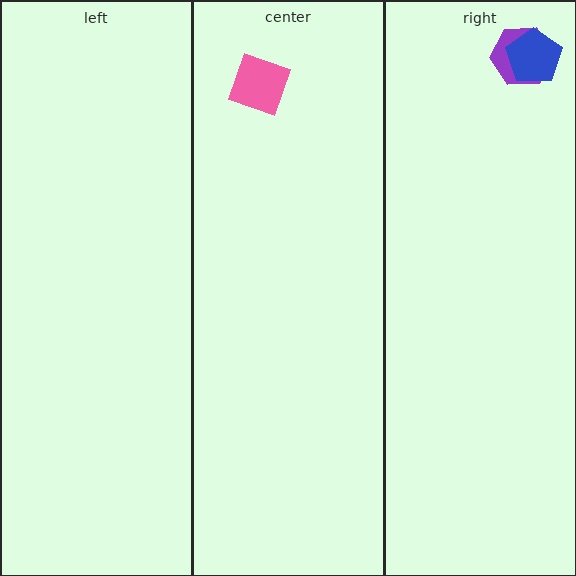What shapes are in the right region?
The purple hexagon, the blue pentagon.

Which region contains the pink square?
The center region.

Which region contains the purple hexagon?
The right region.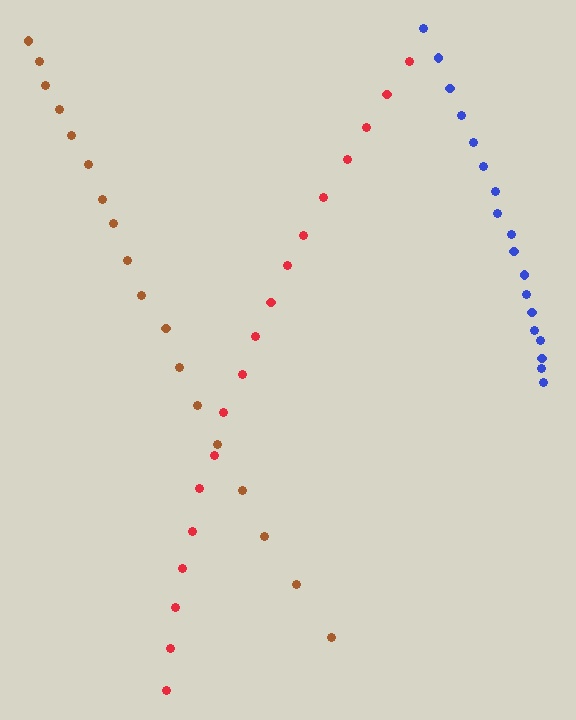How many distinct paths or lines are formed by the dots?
There are 3 distinct paths.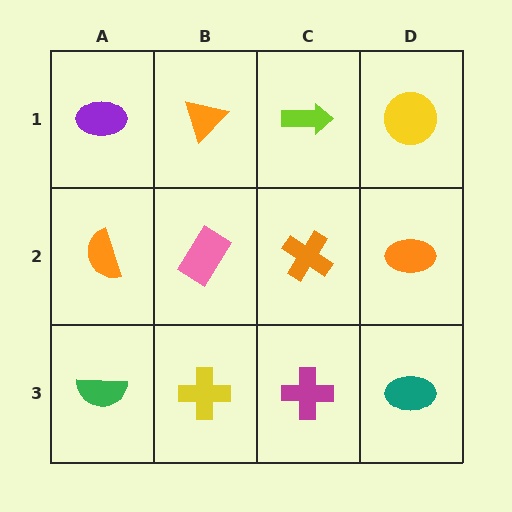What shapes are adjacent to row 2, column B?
An orange triangle (row 1, column B), a yellow cross (row 3, column B), an orange semicircle (row 2, column A), an orange cross (row 2, column C).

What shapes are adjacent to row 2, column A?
A purple ellipse (row 1, column A), a green semicircle (row 3, column A), a pink rectangle (row 2, column B).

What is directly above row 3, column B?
A pink rectangle.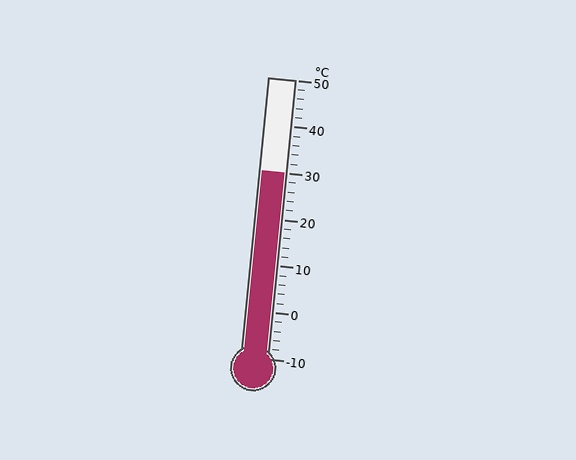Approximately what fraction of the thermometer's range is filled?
The thermometer is filled to approximately 65% of its range.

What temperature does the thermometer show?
The thermometer shows approximately 30°C.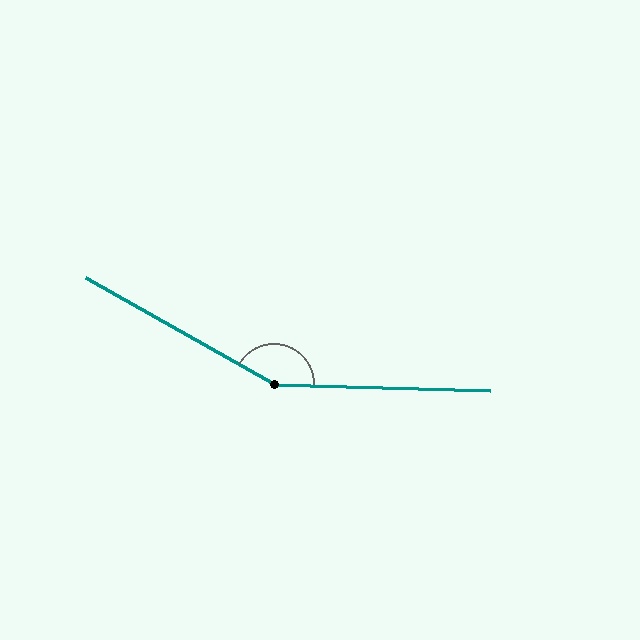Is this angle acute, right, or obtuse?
It is obtuse.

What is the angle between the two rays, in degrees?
Approximately 152 degrees.